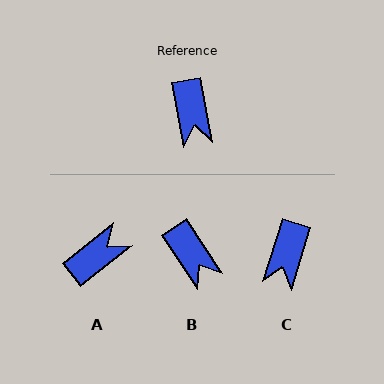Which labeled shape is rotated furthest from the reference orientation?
A, about 119 degrees away.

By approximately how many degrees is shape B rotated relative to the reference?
Approximately 23 degrees counter-clockwise.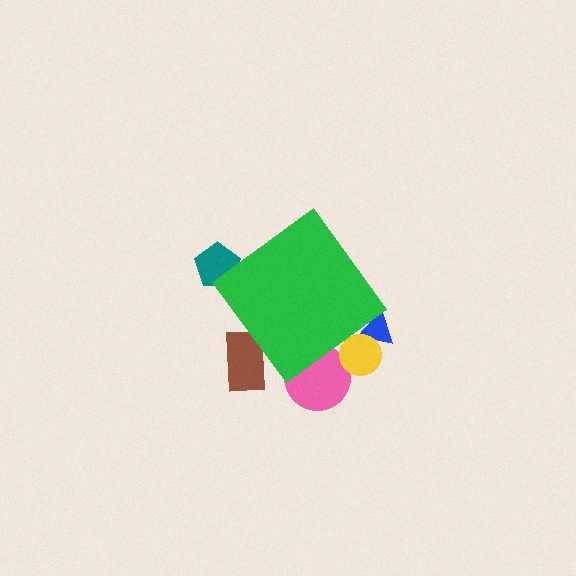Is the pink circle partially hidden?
Yes, the pink circle is partially hidden behind the green diamond.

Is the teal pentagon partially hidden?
Yes, the teal pentagon is partially hidden behind the green diamond.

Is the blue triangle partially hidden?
Yes, the blue triangle is partially hidden behind the green diamond.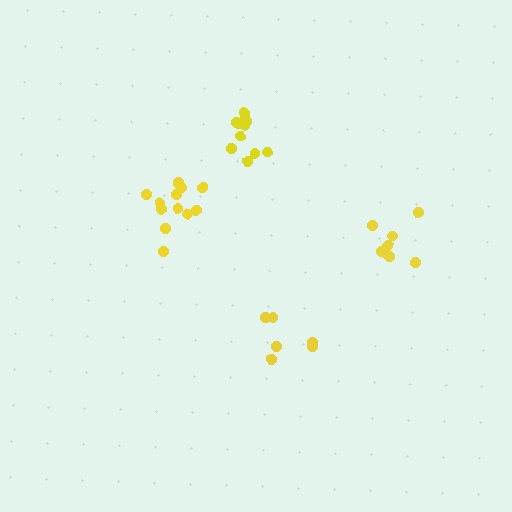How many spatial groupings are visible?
There are 4 spatial groupings.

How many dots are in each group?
Group 1: 6 dots, Group 2: 12 dots, Group 3: 11 dots, Group 4: 7 dots (36 total).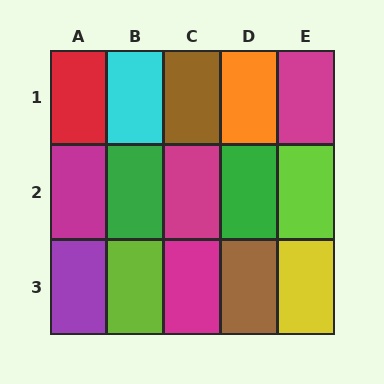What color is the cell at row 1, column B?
Cyan.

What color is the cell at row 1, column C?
Brown.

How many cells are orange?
1 cell is orange.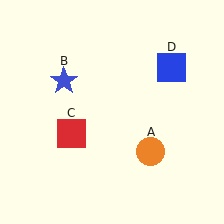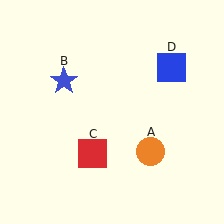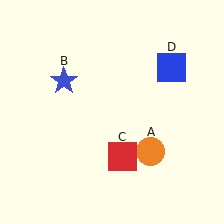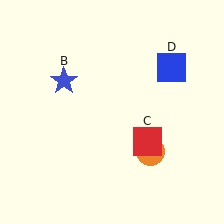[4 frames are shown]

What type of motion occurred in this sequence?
The red square (object C) rotated counterclockwise around the center of the scene.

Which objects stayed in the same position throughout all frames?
Orange circle (object A) and blue star (object B) and blue square (object D) remained stationary.